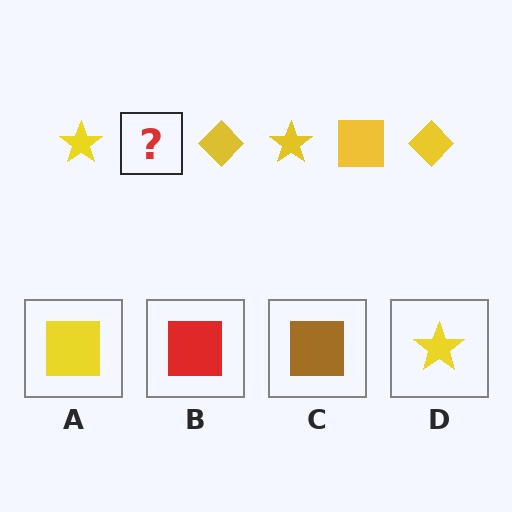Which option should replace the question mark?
Option A.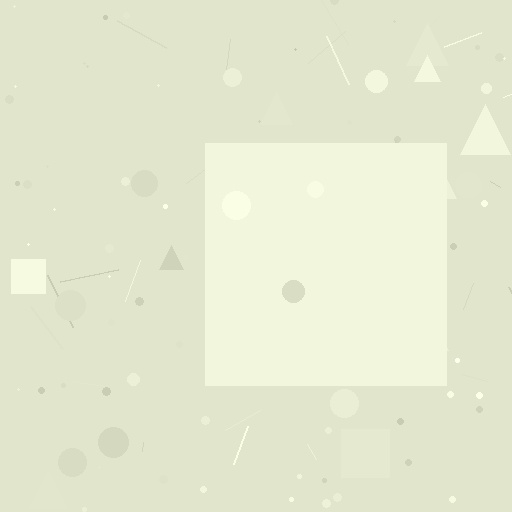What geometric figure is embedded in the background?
A square is embedded in the background.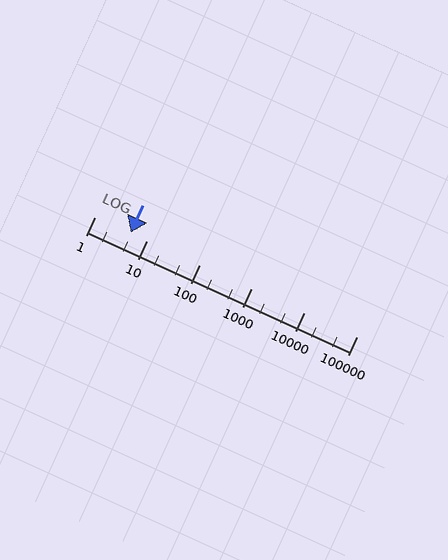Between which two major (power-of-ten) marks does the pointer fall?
The pointer is between 1 and 10.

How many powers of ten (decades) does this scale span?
The scale spans 5 decades, from 1 to 100000.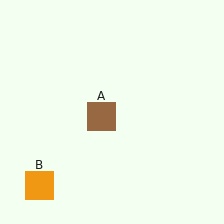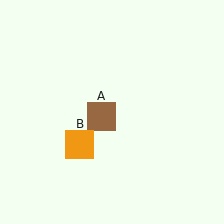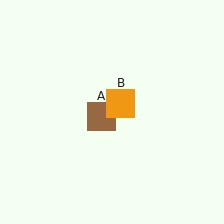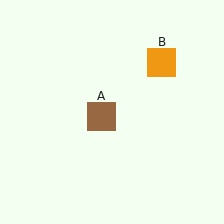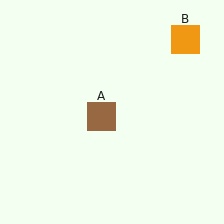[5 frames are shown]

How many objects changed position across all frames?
1 object changed position: orange square (object B).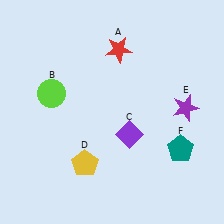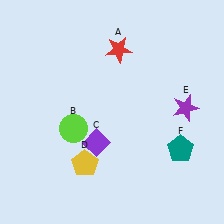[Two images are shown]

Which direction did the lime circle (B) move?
The lime circle (B) moved down.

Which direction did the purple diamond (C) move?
The purple diamond (C) moved left.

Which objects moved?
The objects that moved are: the lime circle (B), the purple diamond (C).